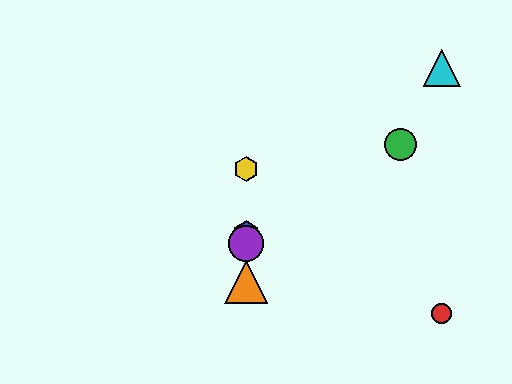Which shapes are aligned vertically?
The blue hexagon, the yellow hexagon, the purple circle, the orange triangle are aligned vertically.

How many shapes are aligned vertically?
4 shapes (the blue hexagon, the yellow hexagon, the purple circle, the orange triangle) are aligned vertically.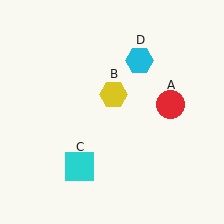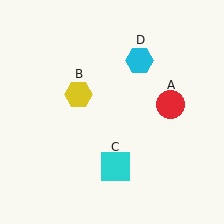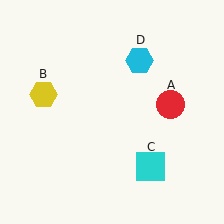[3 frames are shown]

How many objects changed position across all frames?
2 objects changed position: yellow hexagon (object B), cyan square (object C).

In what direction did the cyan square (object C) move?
The cyan square (object C) moved right.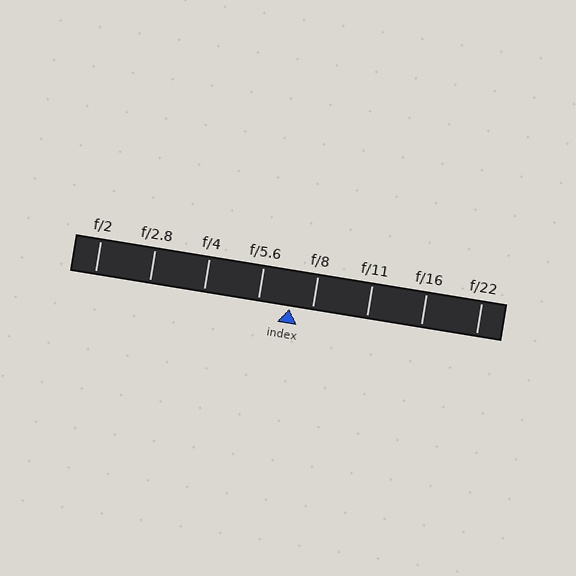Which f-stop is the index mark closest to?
The index mark is closest to f/8.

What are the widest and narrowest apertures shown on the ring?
The widest aperture shown is f/2 and the narrowest is f/22.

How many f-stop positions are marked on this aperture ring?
There are 8 f-stop positions marked.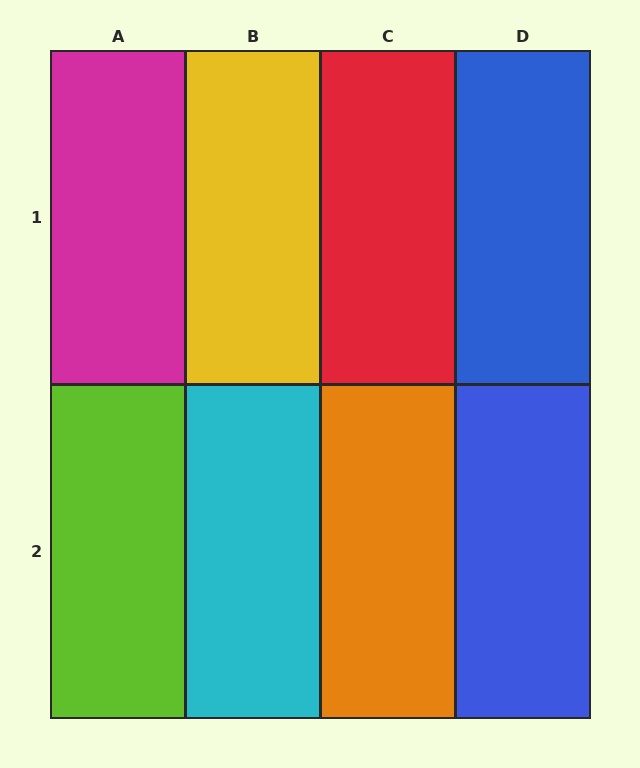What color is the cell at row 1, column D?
Blue.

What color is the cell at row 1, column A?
Magenta.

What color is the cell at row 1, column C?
Red.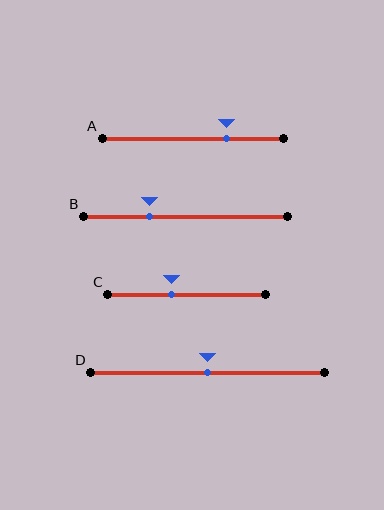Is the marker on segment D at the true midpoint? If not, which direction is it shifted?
Yes, the marker on segment D is at the true midpoint.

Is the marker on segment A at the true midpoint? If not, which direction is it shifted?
No, the marker on segment A is shifted to the right by about 19% of the segment length.